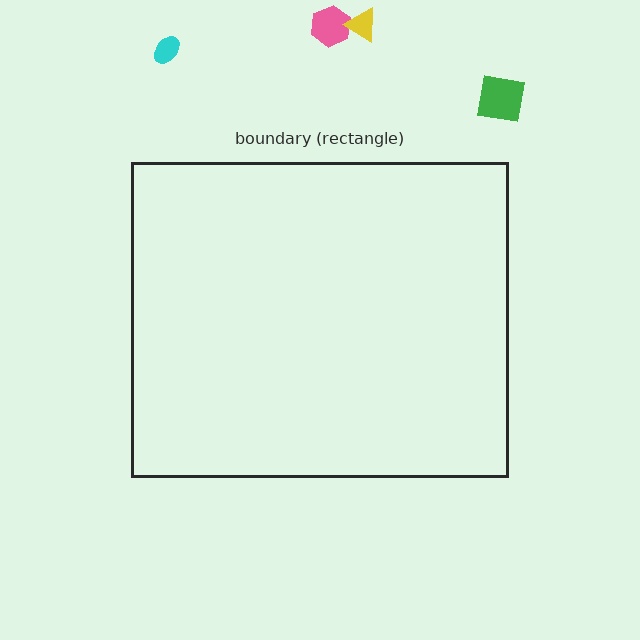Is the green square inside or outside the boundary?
Outside.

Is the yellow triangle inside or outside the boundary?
Outside.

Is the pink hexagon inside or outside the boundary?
Outside.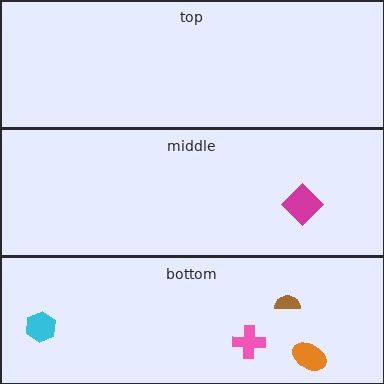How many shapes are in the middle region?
1.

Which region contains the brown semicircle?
The bottom region.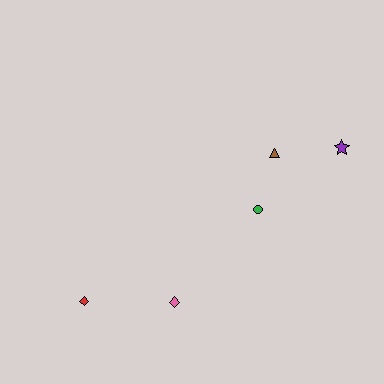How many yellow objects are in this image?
There are no yellow objects.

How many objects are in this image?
There are 5 objects.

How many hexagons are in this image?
There are no hexagons.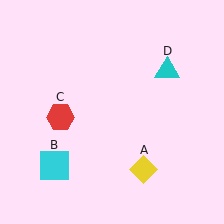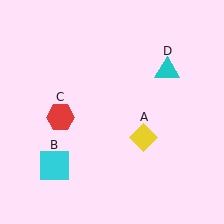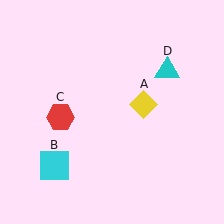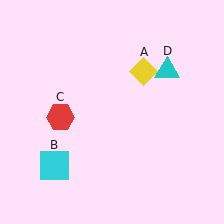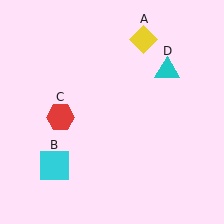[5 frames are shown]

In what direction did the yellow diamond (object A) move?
The yellow diamond (object A) moved up.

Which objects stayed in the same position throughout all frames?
Cyan square (object B) and red hexagon (object C) and cyan triangle (object D) remained stationary.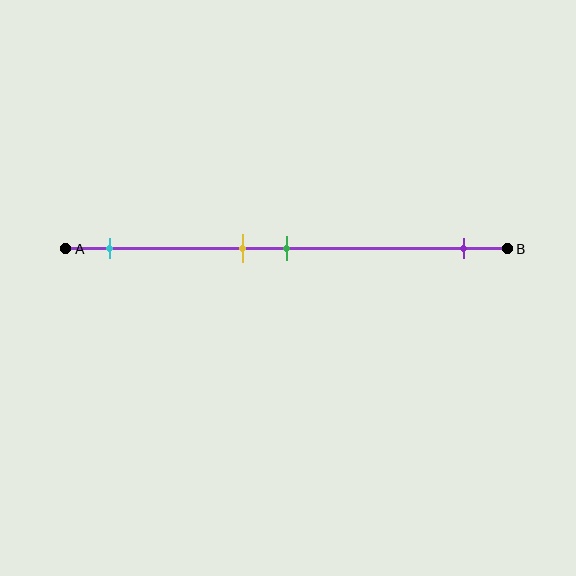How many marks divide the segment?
There are 4 marks dividing the segment.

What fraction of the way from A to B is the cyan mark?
The cyan mark is approximately 10% (0.1) of the way from A to B.